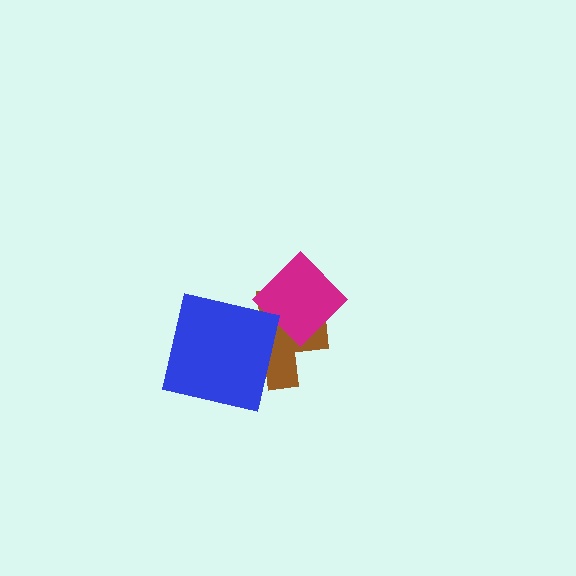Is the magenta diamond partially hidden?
No, no other shape covers it.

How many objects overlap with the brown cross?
2 objects overlap with the brown cross.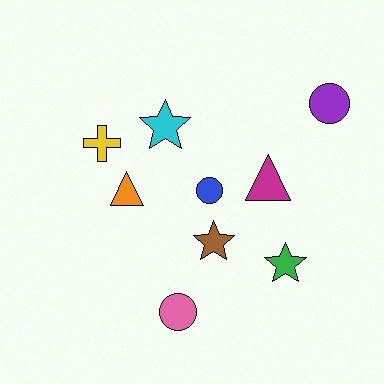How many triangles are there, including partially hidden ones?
There are 2 triangles.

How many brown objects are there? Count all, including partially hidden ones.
There is 1 brown object.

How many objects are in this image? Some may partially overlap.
There are 9 objects.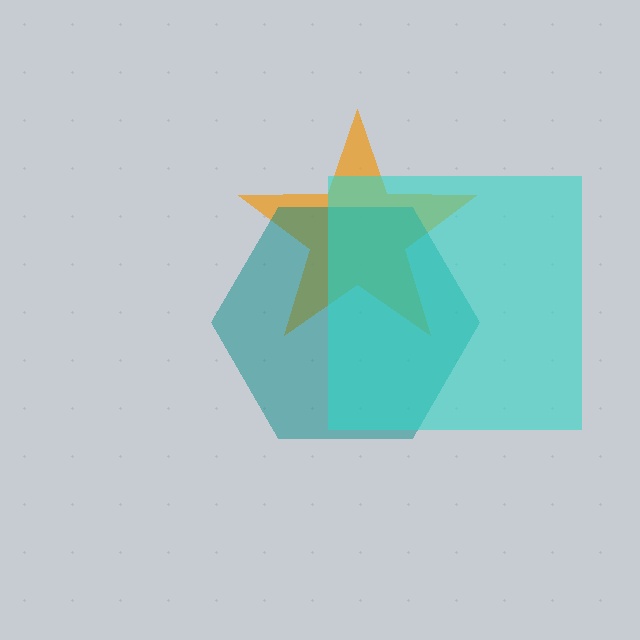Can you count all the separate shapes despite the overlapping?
Yes, there are 3 separate shapes.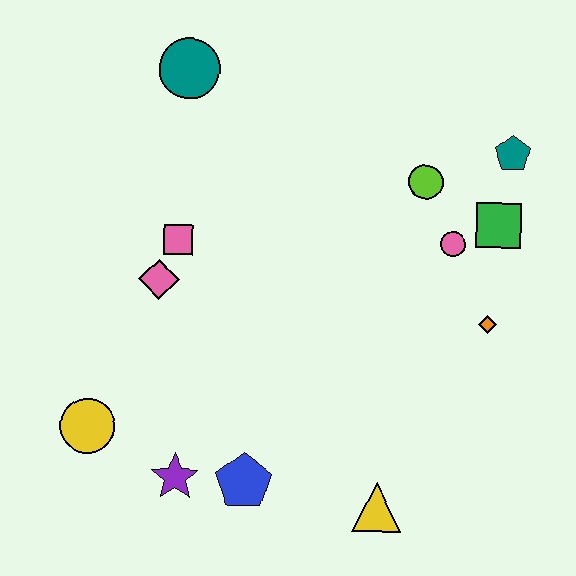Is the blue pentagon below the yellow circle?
Yes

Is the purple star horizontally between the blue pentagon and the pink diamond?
Yes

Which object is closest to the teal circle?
The pink square is closest to the teal circle.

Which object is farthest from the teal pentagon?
The yellow circle is farthest from the teal pentagon.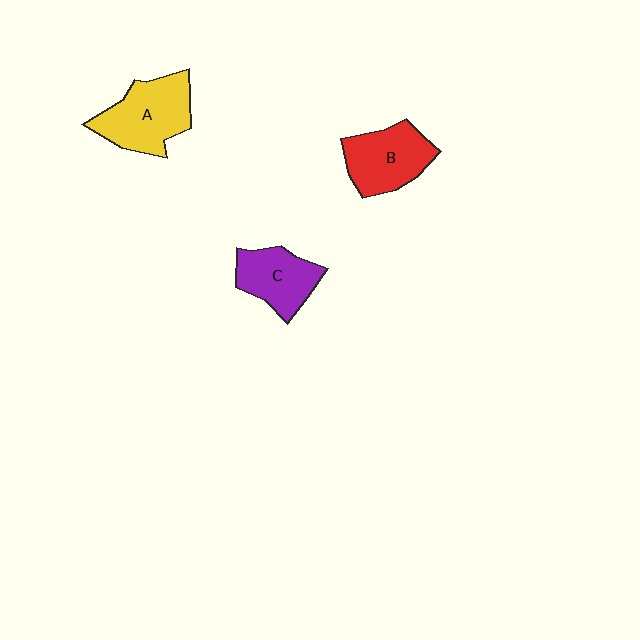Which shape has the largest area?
Shape A (yellow).